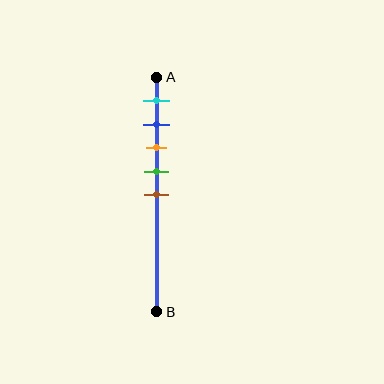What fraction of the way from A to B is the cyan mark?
The cyan mark is approximately 10% (0.1) of the way from A to B.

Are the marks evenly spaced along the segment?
Yes, the marks are approximately evenly spaced.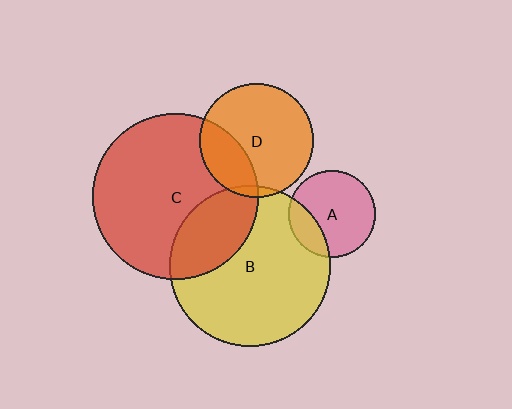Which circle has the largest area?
Circle C (red).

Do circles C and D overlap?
Yes.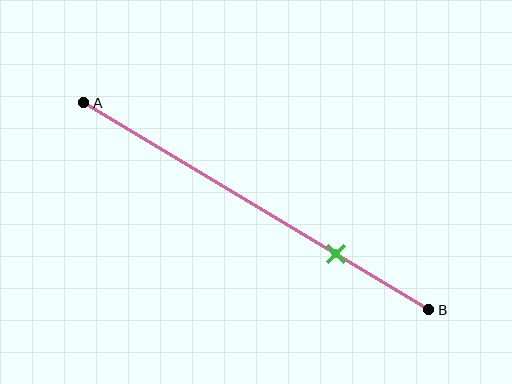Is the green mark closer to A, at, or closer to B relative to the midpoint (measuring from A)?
The green mark is closer to point B than the midpoint of segment AB.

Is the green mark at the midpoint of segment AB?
No, the mark is at about 75% from A, not at the 50% midpoint.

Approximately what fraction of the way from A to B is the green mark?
The green mark is approximately 75% of the way from A to B.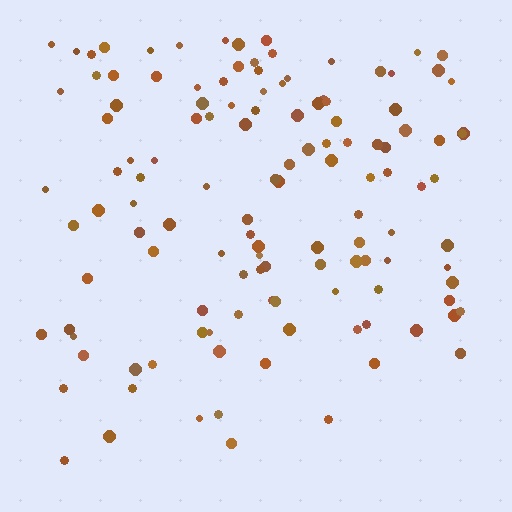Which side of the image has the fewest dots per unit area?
The bottom.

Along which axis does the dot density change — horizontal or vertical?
Vertical.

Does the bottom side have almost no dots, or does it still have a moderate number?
Still a moderate number, just noticeably fewer than the top.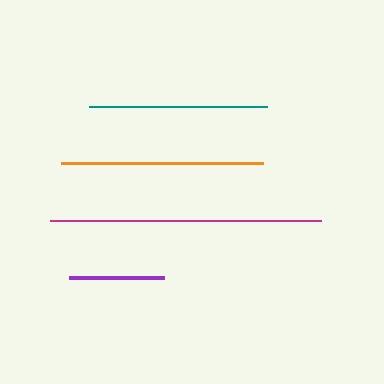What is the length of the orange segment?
The orange segment is approximately 202 pixels long.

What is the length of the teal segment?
The teal segment is approximately 178 pixels long.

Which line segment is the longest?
The magenta line is the longest at approximately 271 pixels.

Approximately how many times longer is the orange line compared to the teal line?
The orange line is approximately 1.1 times the length of the teal line.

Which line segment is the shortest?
The purple line is the shortest at approximately 95 pixels.